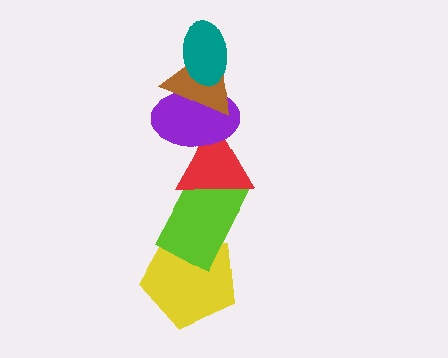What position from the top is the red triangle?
The red triangle is 4th from the top.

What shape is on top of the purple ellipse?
The brown triangle is on top of the purple ellipse.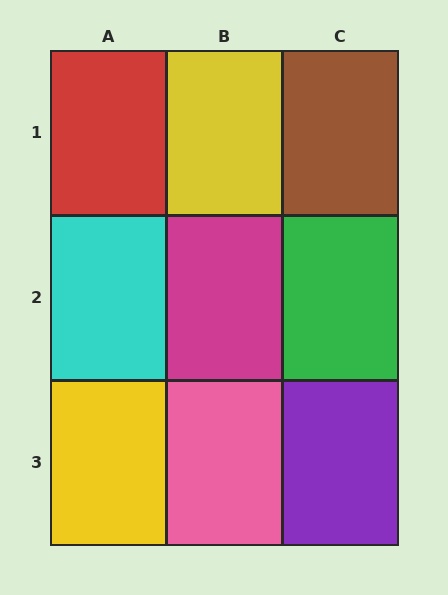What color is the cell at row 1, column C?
Brown.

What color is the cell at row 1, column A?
Red.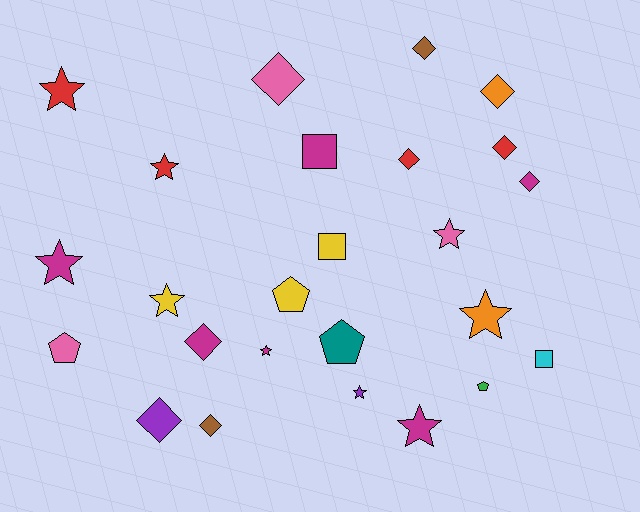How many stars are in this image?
There are 9 stars.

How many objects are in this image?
There are 25 objects.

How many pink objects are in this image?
There are 3 pink objects.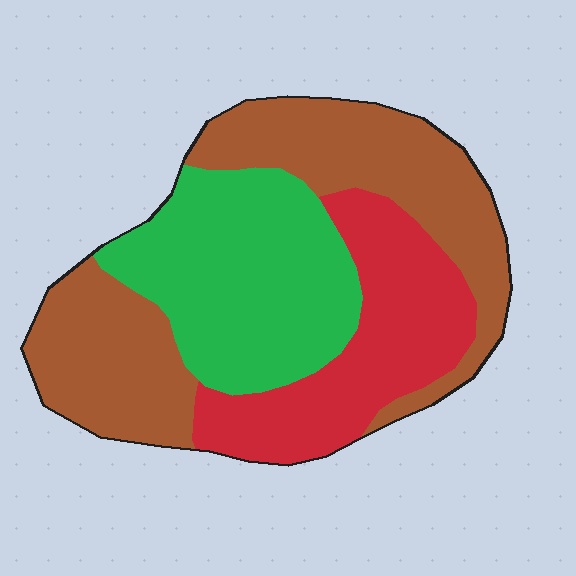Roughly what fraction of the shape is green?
Green covers roughly 30% of the shape.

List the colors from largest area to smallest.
From largest to smallest: brown, green, red.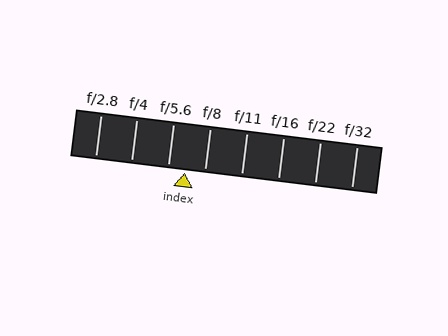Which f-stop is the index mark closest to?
The index mark is closest to f/5.6.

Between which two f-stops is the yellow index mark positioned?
The index mark is between f/5.6 and f/8.